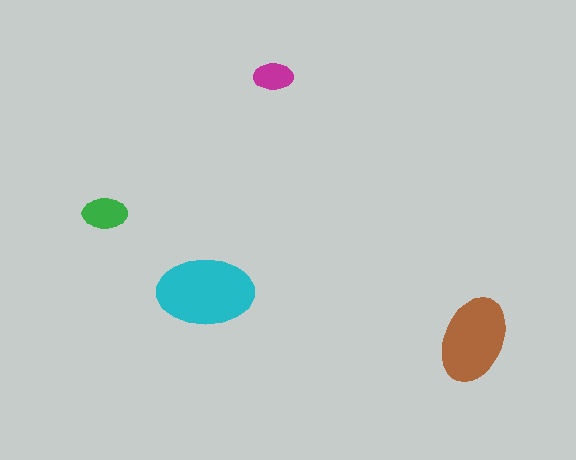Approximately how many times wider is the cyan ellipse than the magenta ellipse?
About 2.5 times wider.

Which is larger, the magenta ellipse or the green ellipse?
The green one.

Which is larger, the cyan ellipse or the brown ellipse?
The cyan one.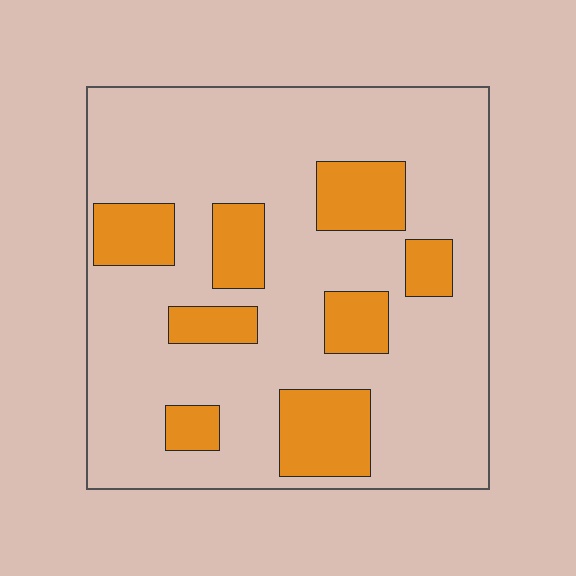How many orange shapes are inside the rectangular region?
8.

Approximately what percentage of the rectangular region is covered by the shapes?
Approximately 25%.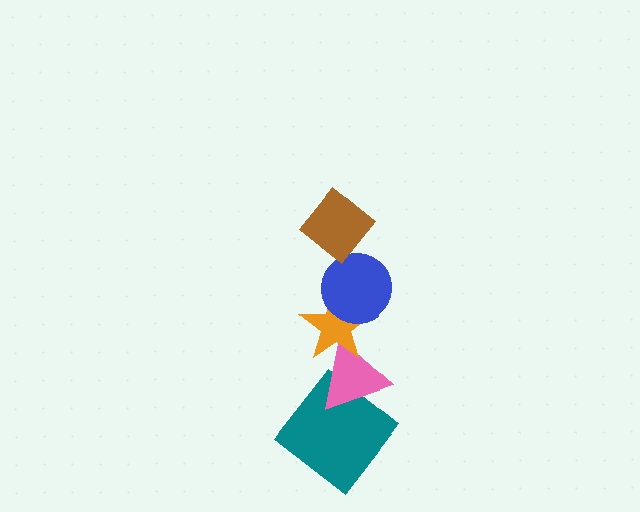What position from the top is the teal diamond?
The teal diamond is 5th from the top.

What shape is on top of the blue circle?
The brown diamond is on top of the blue circle.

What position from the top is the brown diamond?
The brown diamond is 1st from the top.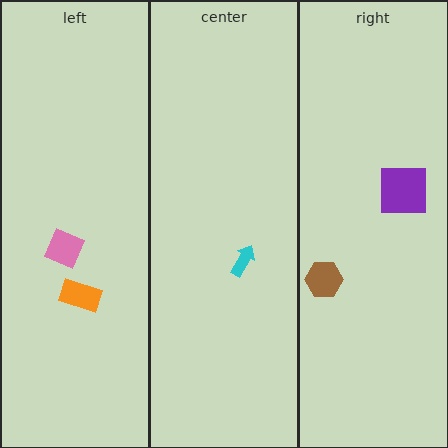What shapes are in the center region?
The cyan arrow.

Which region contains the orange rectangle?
The left region.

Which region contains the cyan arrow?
The center region.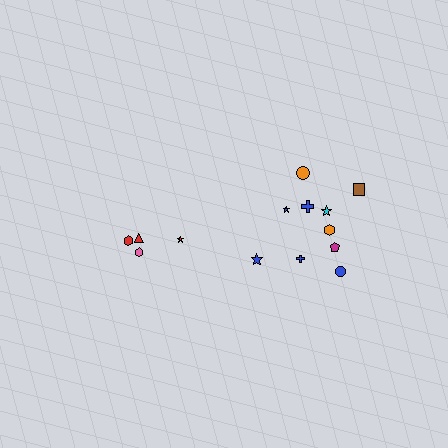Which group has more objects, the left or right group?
The right group.